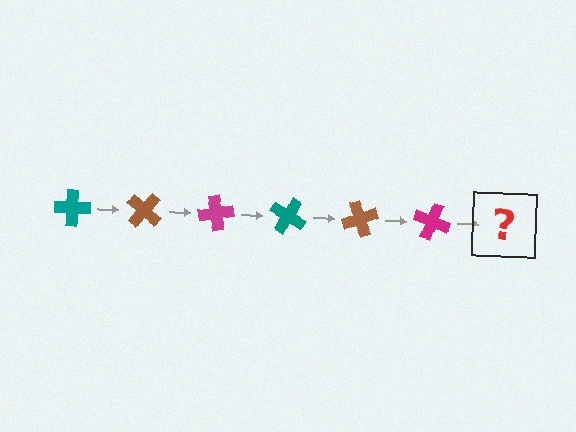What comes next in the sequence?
The next element should be a teal cross, rotated 240 degrees from the start.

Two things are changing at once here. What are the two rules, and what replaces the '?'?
The two rules are that it rotates 40 degrees each step and the color cycles through teal, brown, and magenta. The '?' should be a teal cross, rotated 240 degrees from the start.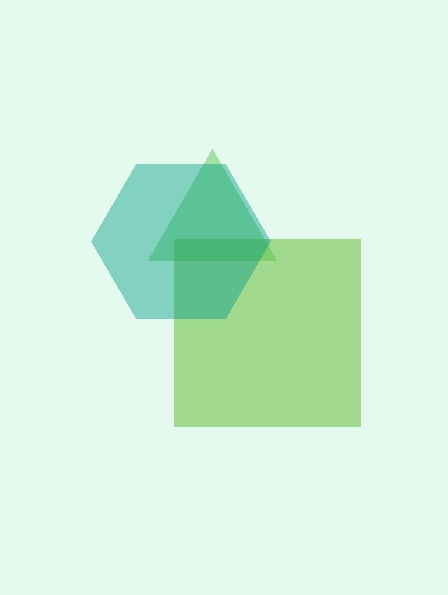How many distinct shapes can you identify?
There are 3 distinct shapes: a green triangle, a lime square, a teal hexagon.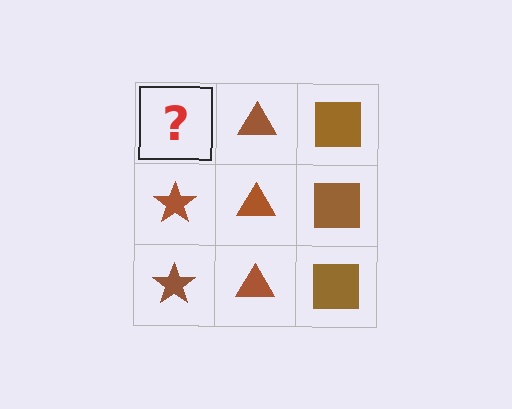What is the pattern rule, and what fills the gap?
The rule is that each column has a consistent shape. The gap should be filled with a brown star.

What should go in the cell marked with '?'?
The missing cell should contain a brown star.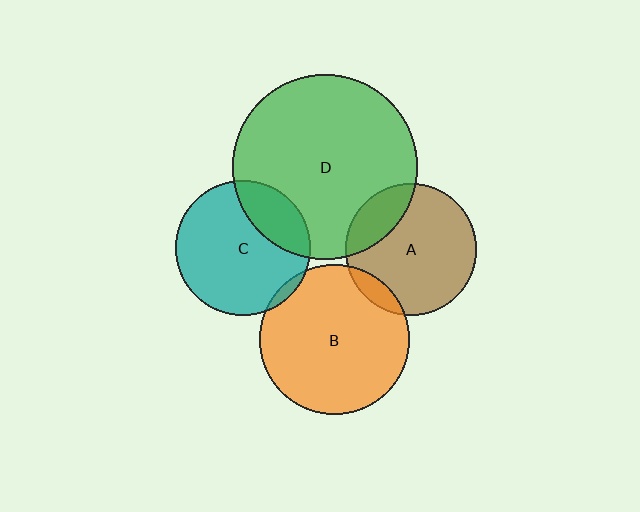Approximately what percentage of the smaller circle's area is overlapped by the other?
Approximately 25%.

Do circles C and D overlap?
Yes.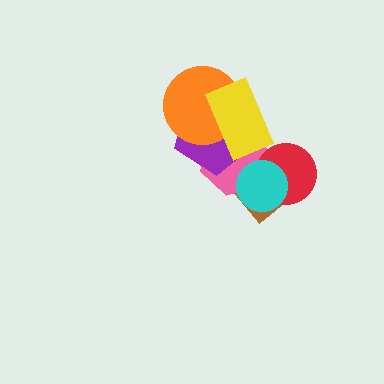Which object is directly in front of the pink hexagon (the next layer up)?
The red circle is directly in front of the pink hexagon.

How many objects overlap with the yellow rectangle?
3 objects overlap with the yellow rectangle.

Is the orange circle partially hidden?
Yes, it is partially covered by another shape.